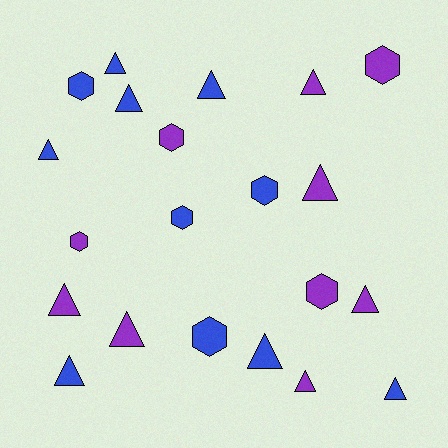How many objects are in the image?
There are 21 objects.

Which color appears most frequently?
Blue, with 11 objects.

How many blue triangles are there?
There are 7 blue triangles.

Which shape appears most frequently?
Triangle, with 13 objects.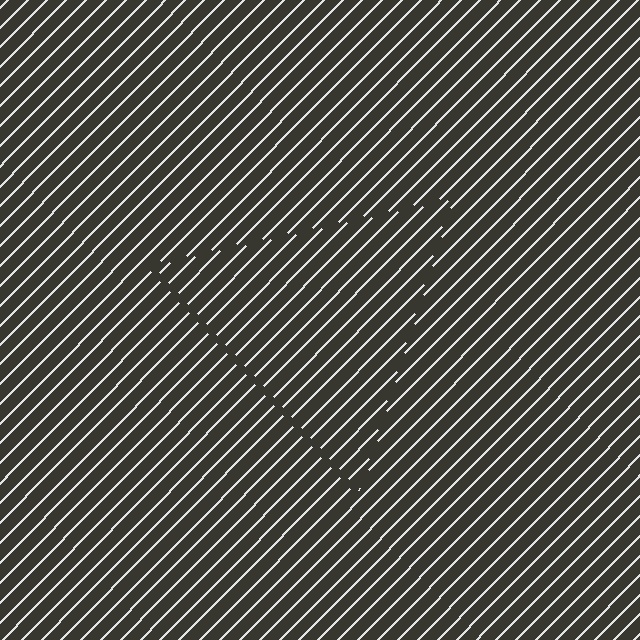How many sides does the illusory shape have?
3 sides — the line-ends trace a triangle.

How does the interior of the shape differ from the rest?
The interior of the shape contains the same grating, shifted by half a period — the contour is defined by the phase discontinuity where line-ends from the inner and outer gratings abut.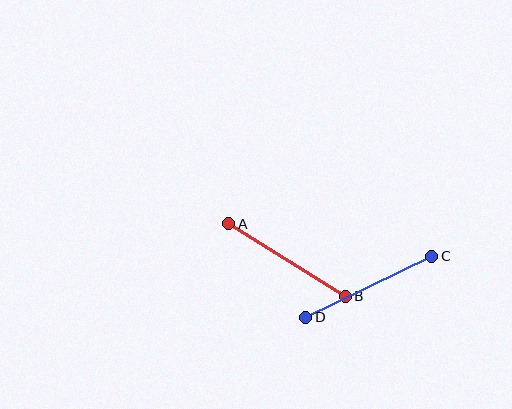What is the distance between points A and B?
The distance is approximately 137 pixels.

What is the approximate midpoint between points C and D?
The midpoint is at approximately (369, 287) pixels.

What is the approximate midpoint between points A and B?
The midpoint is at approximately (287, 260) pixels.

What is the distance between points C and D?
The distance is approximately 140 pixels.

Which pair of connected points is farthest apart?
Points C and D are farthest apart.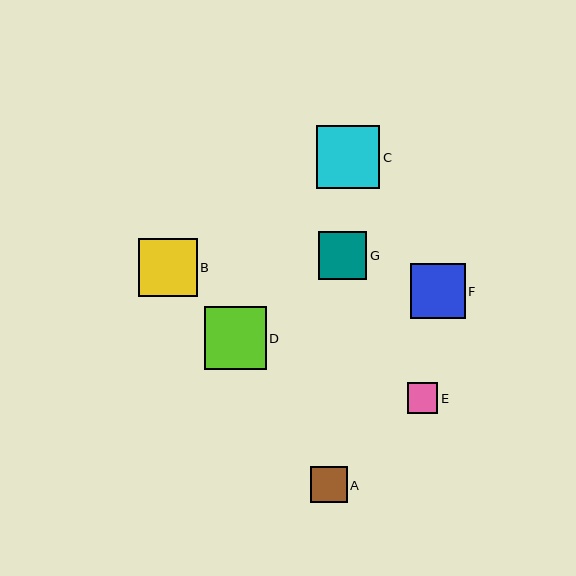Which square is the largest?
Square C is the largest with a size of approximately 63 pixels.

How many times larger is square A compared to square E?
Square A is approximately 1.2 times the size of square E.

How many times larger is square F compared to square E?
Square F is approximately 1.8 times the size of square E.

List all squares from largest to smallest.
From largest to smallest: C, D, B, F, G, A, E.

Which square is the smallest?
Square E is the smallest with a size of approximately 30 pixels.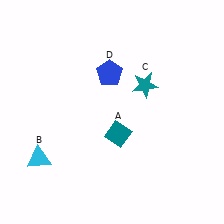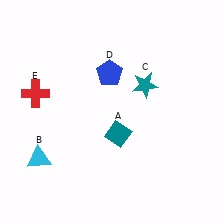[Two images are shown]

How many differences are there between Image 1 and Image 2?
There is 1 difference between the two images.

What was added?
A red cross (E) was added in Image 2.